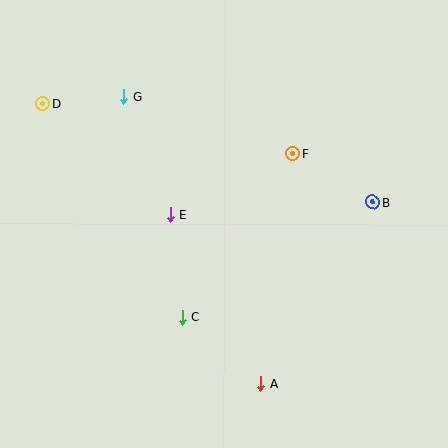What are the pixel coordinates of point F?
Point F is at (293, 154).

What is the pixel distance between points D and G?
The distance between D and G is 81 pixels.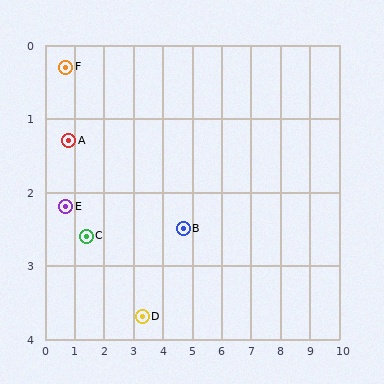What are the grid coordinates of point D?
Point D is at approximately (3.3, 3.7).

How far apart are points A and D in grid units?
Points A and D are about 3.5 grid units apart.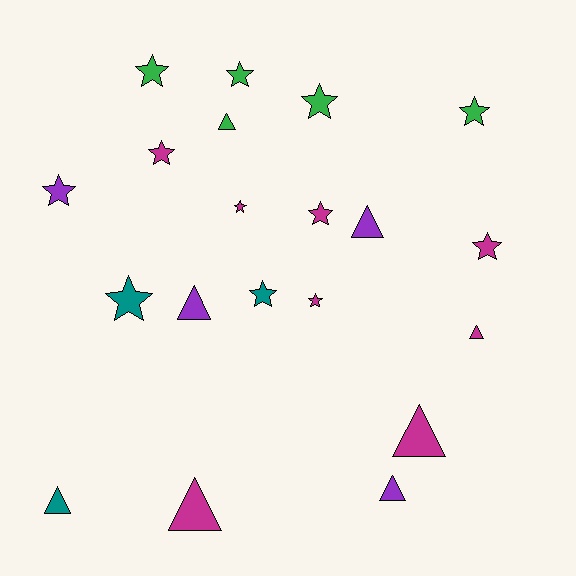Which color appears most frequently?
Magenta, with 8 objects.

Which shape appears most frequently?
Star, with 12 objects.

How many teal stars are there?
There are 2 teal stars.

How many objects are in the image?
There are 20 objects.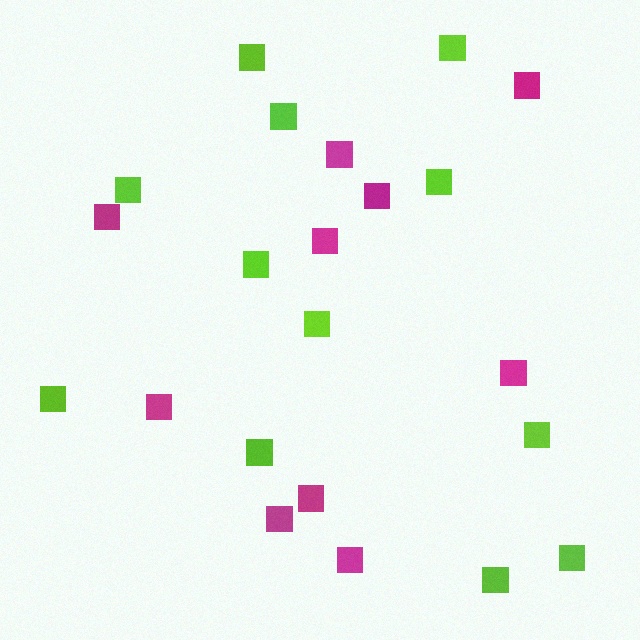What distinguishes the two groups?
There are 2 groups: one group of magenta squares (10) and one group of lime squares (12).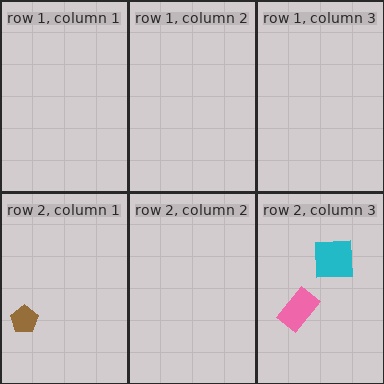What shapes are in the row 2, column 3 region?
The pink rectangle, the cyan square.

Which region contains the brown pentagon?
The row 2, column 1 region.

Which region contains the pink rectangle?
The row 2, column 3 region.